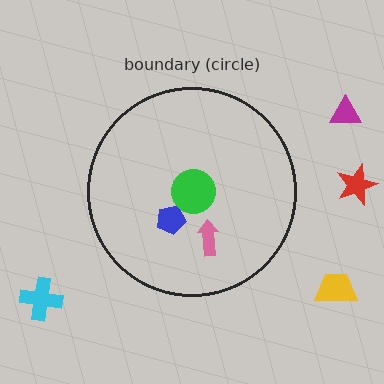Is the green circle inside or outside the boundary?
Inside.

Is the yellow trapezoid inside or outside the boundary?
Outside.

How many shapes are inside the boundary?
3 inside, 4 outside.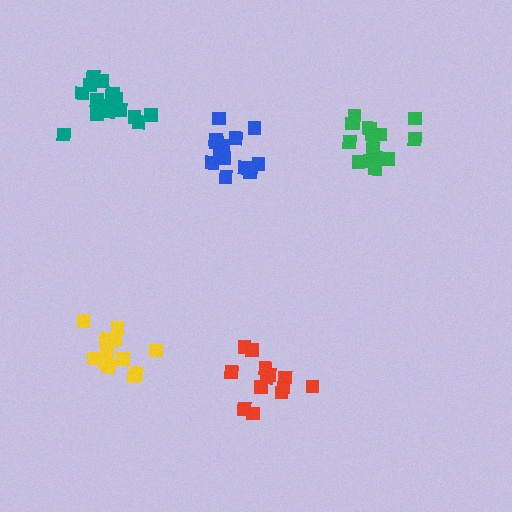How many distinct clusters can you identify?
There are 5 distinct clusters.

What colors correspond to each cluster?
The clusters are colored: yellow, red, blue, teal, green.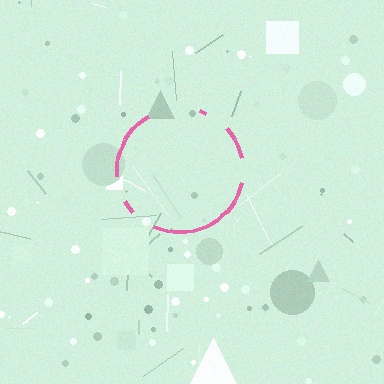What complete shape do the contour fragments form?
The contour fragments form a circle.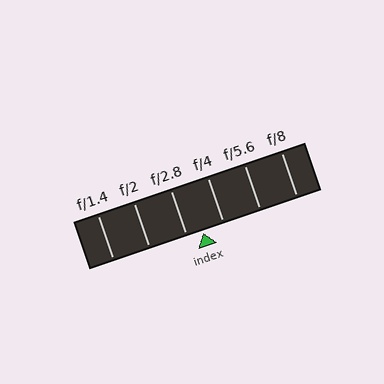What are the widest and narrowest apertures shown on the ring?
The widest aperture shown is f/1.4 and the narrowest is f/8.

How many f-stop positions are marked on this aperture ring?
There are 6 f-stop positions marked.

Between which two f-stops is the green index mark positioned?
The index mark is between f/2.8 and f/4.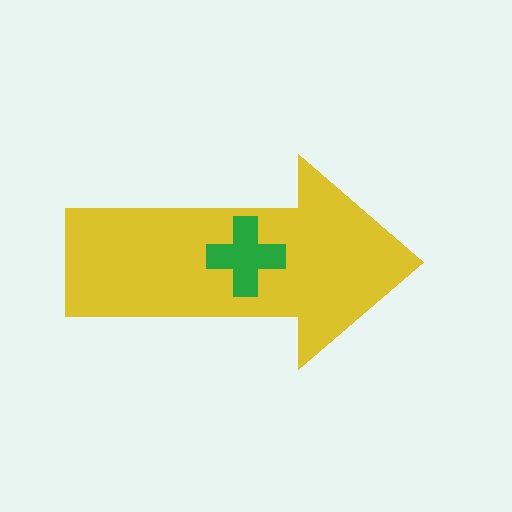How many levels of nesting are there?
2.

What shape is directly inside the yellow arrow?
The green cross.